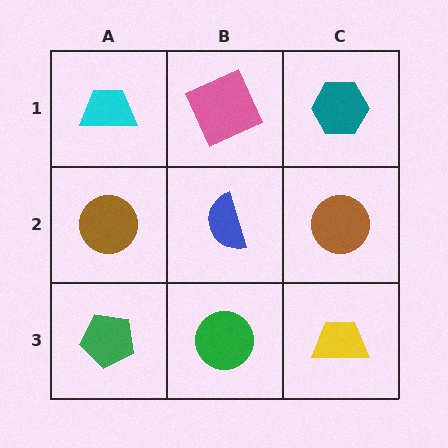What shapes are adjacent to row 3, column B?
A blue semicircle (row 2, column B), a green pentagon (row 3, column A), a yellow trapezoid (row 3, column C).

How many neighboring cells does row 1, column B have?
3.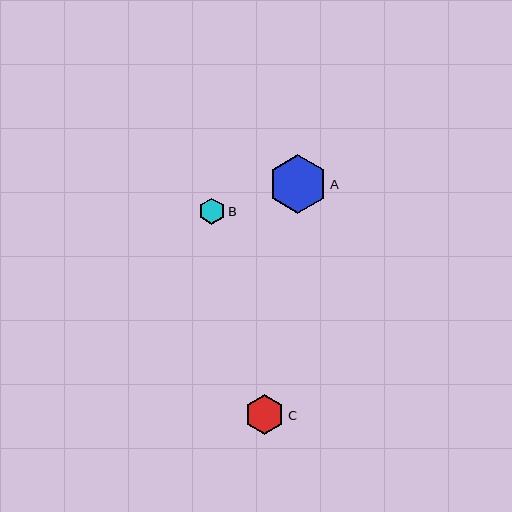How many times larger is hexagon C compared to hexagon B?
Hexagon C is approximately 1.5 times the size of hexagon B.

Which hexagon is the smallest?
Hexagon B is the smallest with a size of approximately 26 pixels.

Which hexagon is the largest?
Hexagon A is the largest with a size of approximately 58 pixels.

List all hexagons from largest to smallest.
From largest to smallest: A, C, B.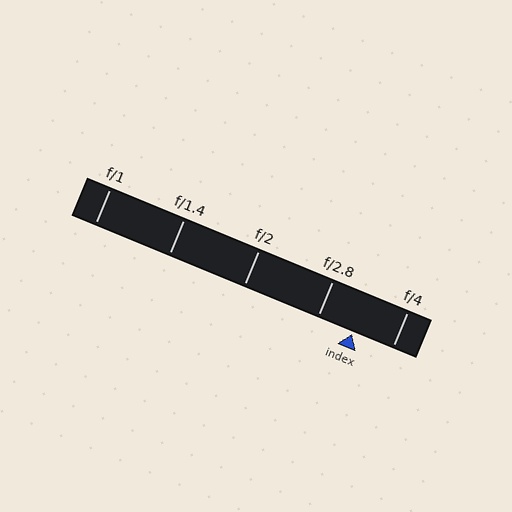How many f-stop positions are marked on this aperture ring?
There are 5 f-stop positions marked.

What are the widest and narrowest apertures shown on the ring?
The widest aperture shown is f/1 and the narrowest is f/4.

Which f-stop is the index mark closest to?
The index mark is closest to f/2.8.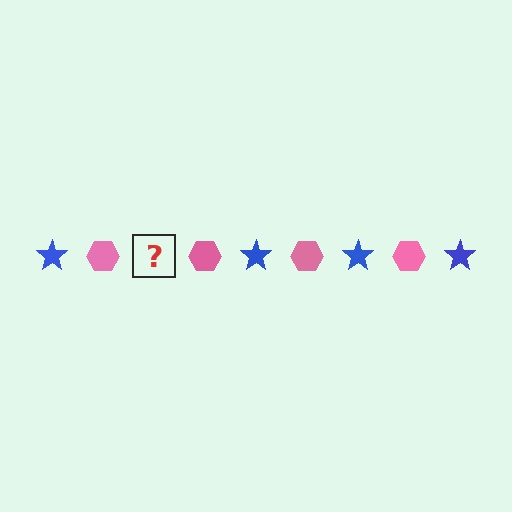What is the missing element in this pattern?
The missing element is a blue star.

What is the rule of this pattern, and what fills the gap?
The rule is that the pattern alternates between blue star and pink hexagon. The gap should be filled with a blue star.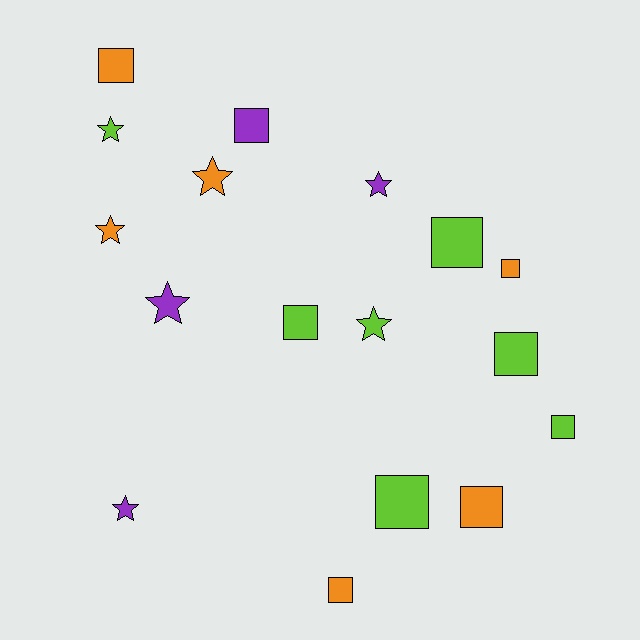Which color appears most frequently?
Lime, with 7 objects.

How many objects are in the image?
There are 17 objects.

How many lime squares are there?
There are 5 lime squares.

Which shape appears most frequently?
Square, with 10 objects.